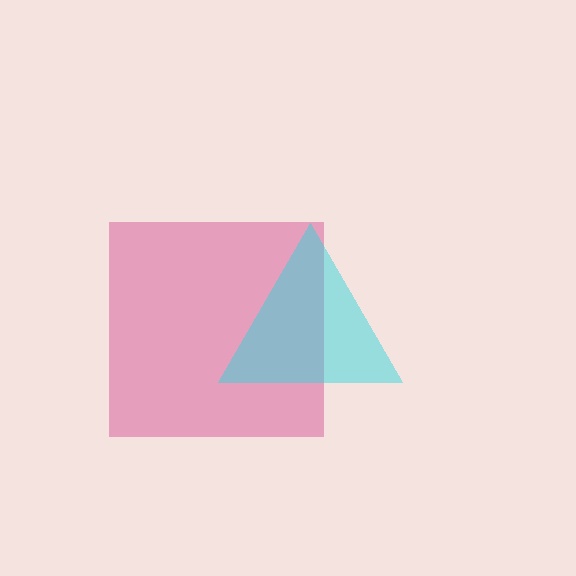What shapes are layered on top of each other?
The layered shapes are: a magenta square, a cyan triangle.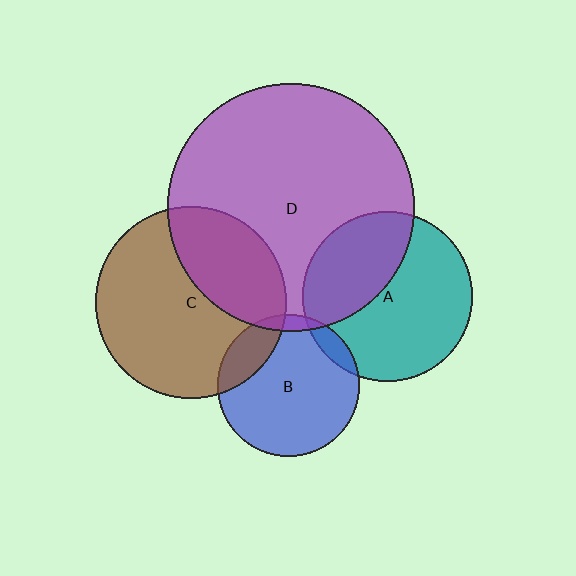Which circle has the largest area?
Circle D (purple).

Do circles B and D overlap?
Yes.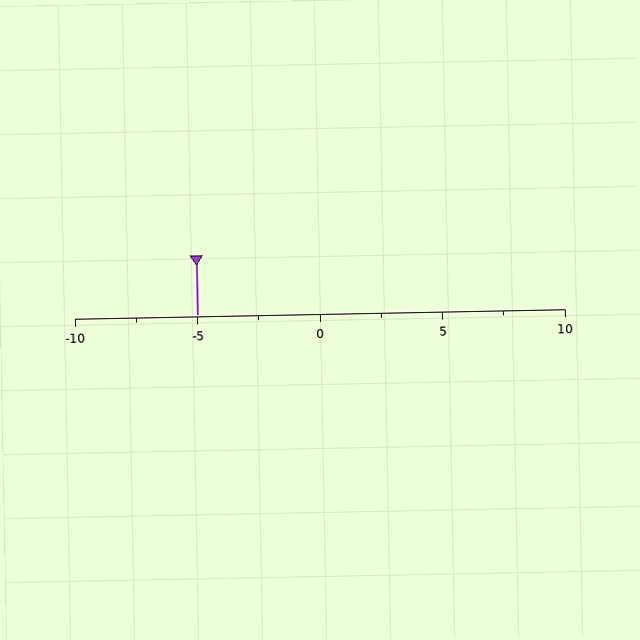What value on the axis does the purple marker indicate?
The marker indicates approximately -5.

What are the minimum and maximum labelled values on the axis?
The axis runs from -10 to 10.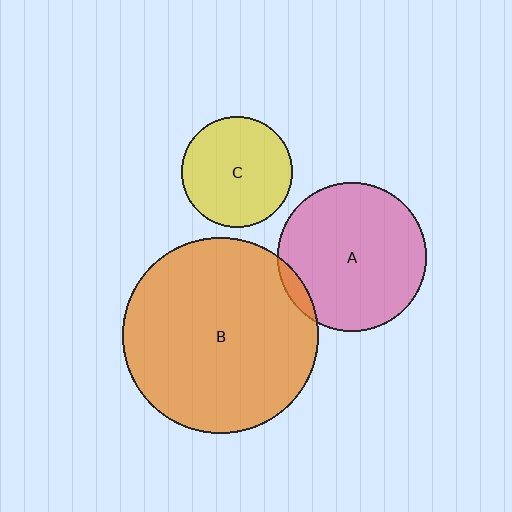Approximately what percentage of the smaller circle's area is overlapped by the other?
Approximately 5%.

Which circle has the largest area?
Circle B (orange).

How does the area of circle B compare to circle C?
Approximately 3.1 times.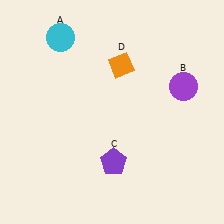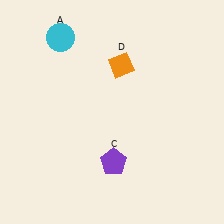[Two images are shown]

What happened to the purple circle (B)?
The purple circle (B) was removed in Image 2. It was in the top-right area of Image 1.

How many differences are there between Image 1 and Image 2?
There is 1 difference between the two images.